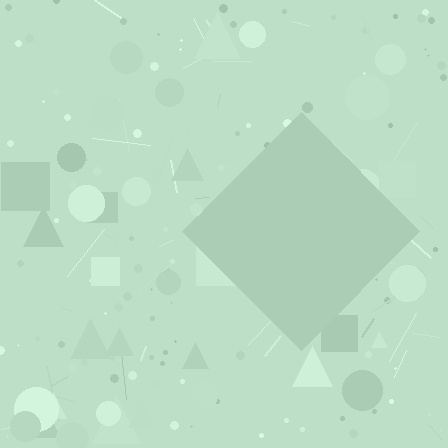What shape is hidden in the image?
A diamond is hidden in the image.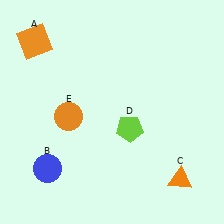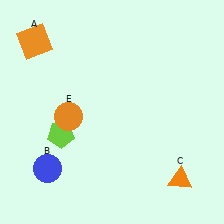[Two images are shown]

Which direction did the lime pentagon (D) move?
The lime pentagon (D) moved left.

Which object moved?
The lime pentagon (D) moved left.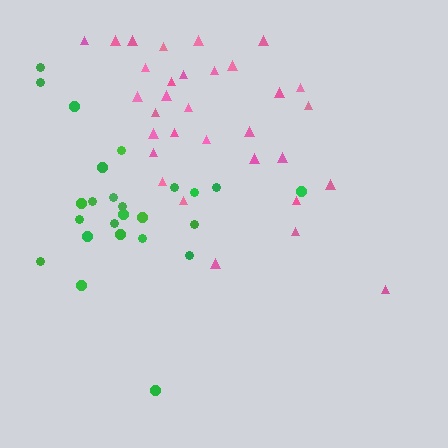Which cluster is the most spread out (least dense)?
Green.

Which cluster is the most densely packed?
Pink.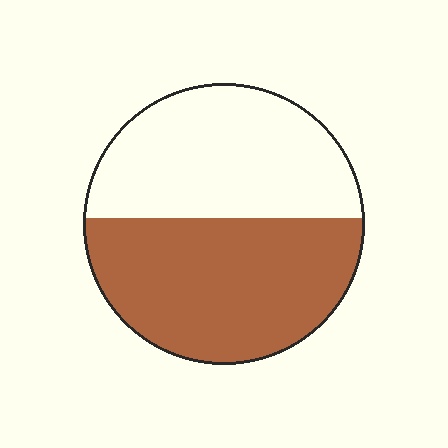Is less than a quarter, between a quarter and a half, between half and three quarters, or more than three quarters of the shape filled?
Between half and three quarters.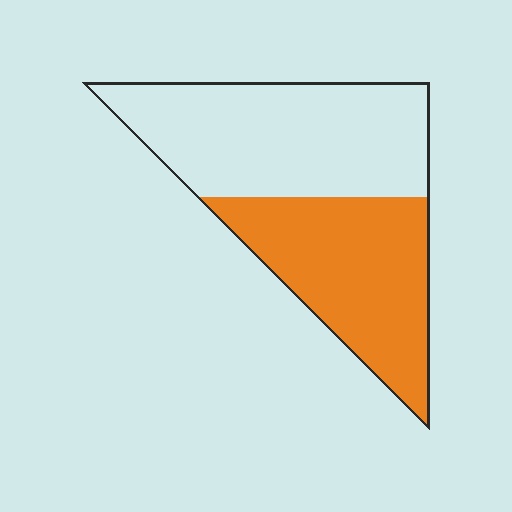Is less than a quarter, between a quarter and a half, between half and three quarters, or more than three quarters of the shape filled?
Between a quarter and a half.